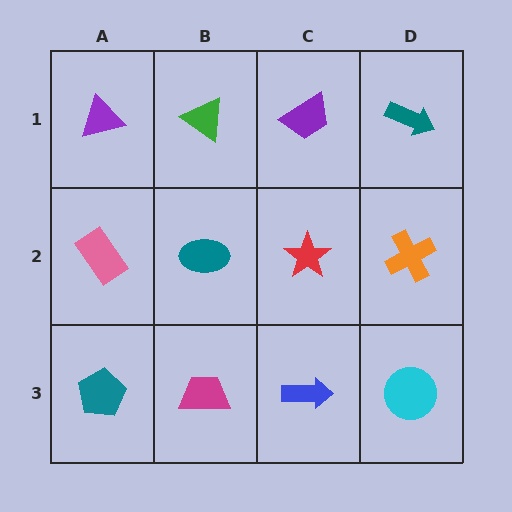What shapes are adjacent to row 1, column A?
A pink rectangle (row 2, column A), a green triangle (row 1, column B).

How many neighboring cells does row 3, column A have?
2.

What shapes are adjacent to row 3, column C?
A red star (row 2, column C), a magenta trapezoid (row 3, column B), a cyan circle (row 3, column D).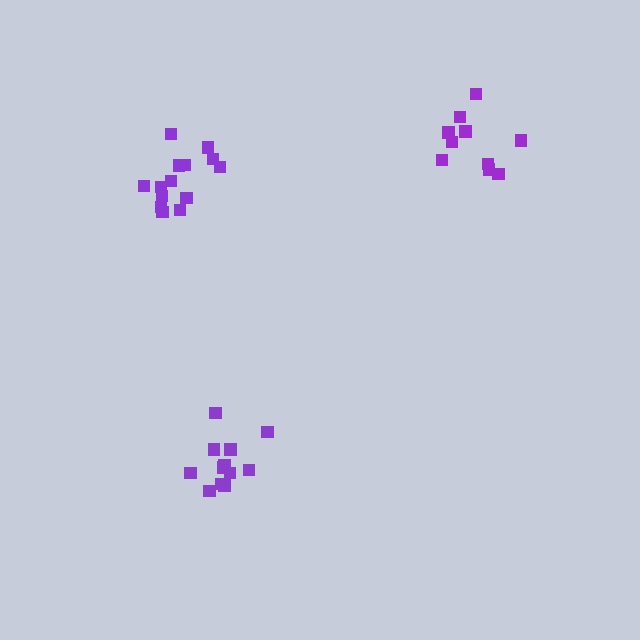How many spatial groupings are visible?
There are 3 spatial groupings.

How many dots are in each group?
Group 1: 14 dots, Group 2: 12 dots, Group 3: 10 dots (36 total).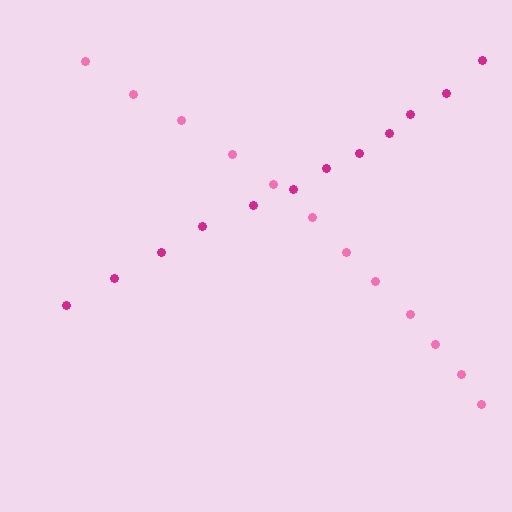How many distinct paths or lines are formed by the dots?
There are 2 distinct paths.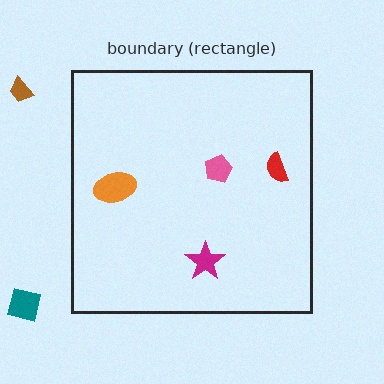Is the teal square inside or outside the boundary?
Outside.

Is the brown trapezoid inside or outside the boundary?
Outside.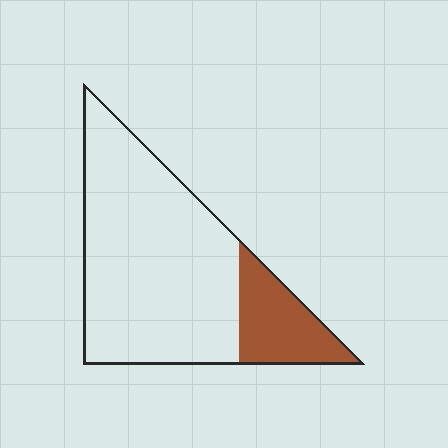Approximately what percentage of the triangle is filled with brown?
Approximately 20%.